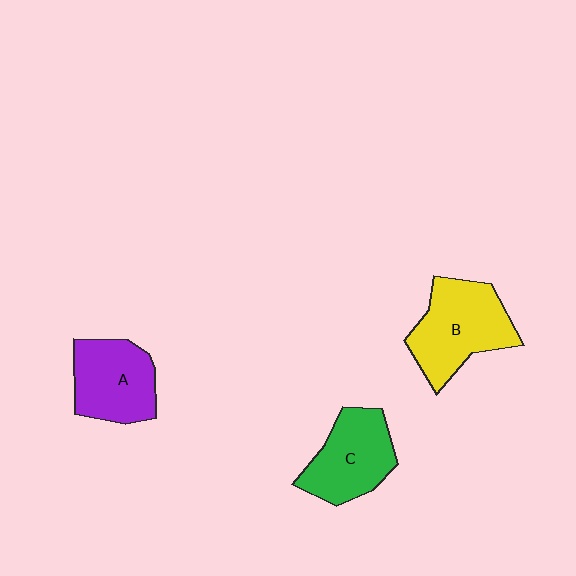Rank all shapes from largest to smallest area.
From largest to smallest: B (yellow), C (green), A (purple).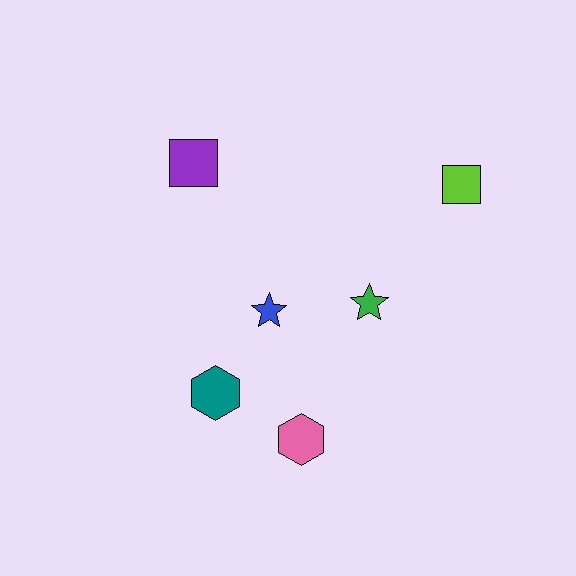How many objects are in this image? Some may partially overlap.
There are 6 objects.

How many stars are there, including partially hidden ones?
There are 2 stars.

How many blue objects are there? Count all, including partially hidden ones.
There is 1 blue object.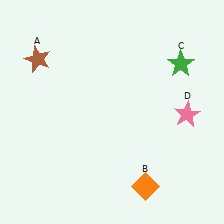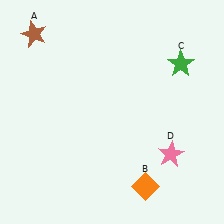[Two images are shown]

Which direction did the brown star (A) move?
The brown star (A) moved up.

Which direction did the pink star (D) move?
The pink star (D) moved down.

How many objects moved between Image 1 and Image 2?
2 objects moved between the two images.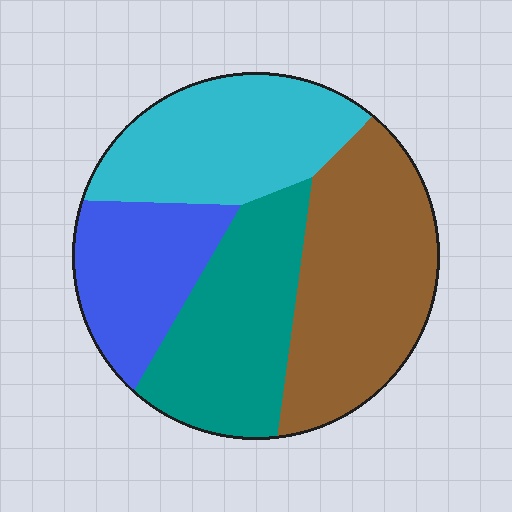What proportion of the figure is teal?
Teal covers 25% of the figure.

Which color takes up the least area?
Blue, at roughly 20%.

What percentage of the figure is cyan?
Cyan takes up about one quarter (1/4) of the figure.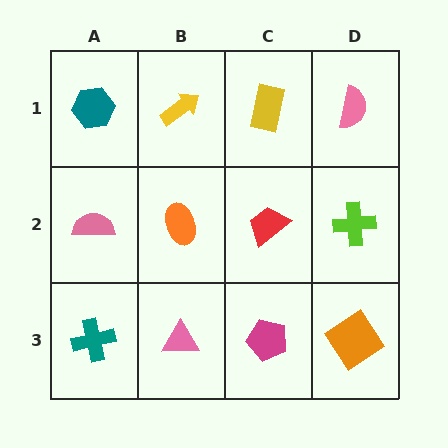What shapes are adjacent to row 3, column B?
An orange ellipse (row 2, column B), a teal cross (row 3, column A), a magenta pentagon (row 3, column C).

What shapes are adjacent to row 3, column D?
A lime cross (row 2, column D), a magenta pentagon (row 3, column C).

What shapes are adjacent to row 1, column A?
A pink semicircle (row 2, column A), a yellow arrow (row 1, column B).